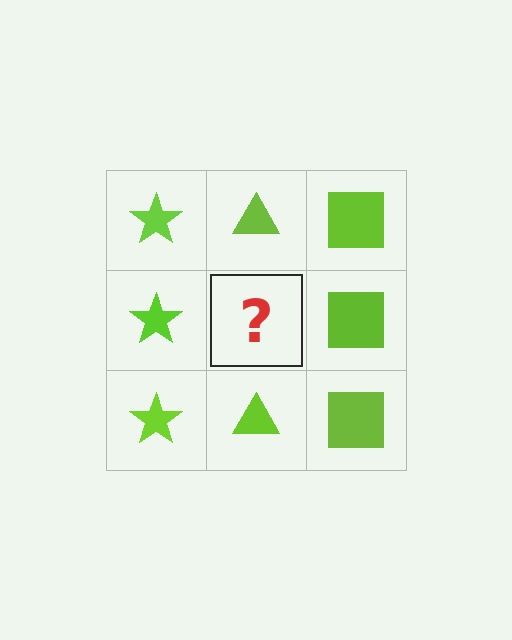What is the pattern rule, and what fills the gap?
The rule is that each column has a consistent shape. The gap should be filled with a lime triangle.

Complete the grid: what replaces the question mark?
The question mark should be replaced with a lime triangle.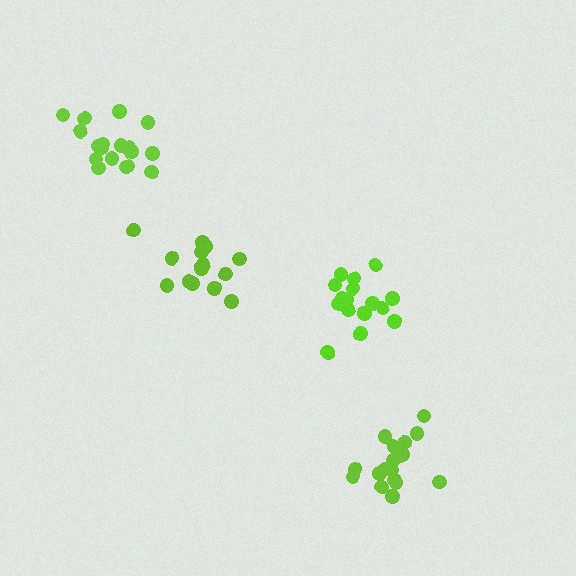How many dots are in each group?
Group 1: 17 dots, Group 2: 14 dots, Group 3: 16 dots, Group 4: 18 dots (65 total).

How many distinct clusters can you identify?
There are 4 distinct clusters.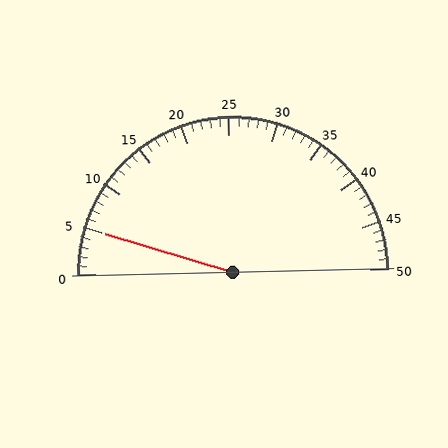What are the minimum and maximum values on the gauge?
The gauge ranges from 0 to 50.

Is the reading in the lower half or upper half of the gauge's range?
The reading is in the lower half of the range (0 to 50).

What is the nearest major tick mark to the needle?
The nearest major tick mark is 5.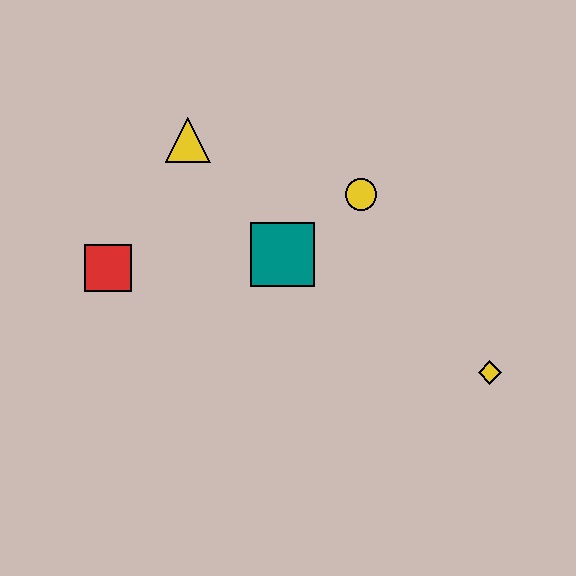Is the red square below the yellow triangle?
Yes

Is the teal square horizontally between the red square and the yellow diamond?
Yes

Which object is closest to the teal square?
The yellow circle is closest to the teal square.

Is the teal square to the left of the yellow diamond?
Yes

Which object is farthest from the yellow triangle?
The yellow diamond is farthest from the yellow triangle.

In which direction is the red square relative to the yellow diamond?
The red square is to the left of the yellow diamond.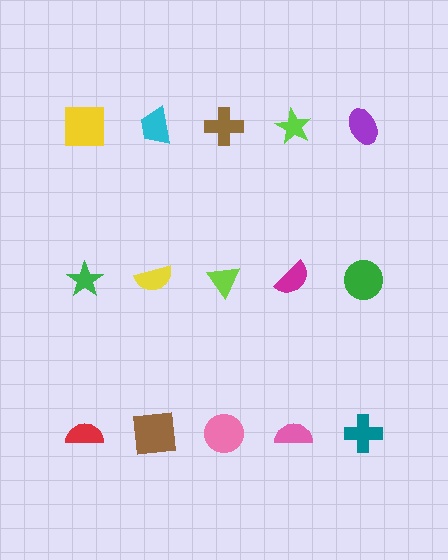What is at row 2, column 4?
A magenta semicircle.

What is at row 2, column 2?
A yellow semicircle.